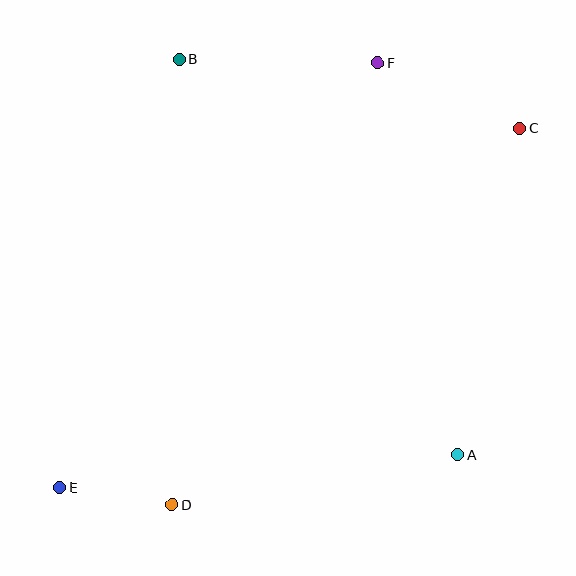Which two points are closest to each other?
Points D and E are closest to each other.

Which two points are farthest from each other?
Points C and E are farthest from each other.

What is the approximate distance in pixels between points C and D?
The distance between C and D is approximately 512 pixels.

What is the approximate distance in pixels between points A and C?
The distance between A and C is approximately 332 pixels.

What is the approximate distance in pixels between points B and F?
The distance between B and F is approximately 198 pixels.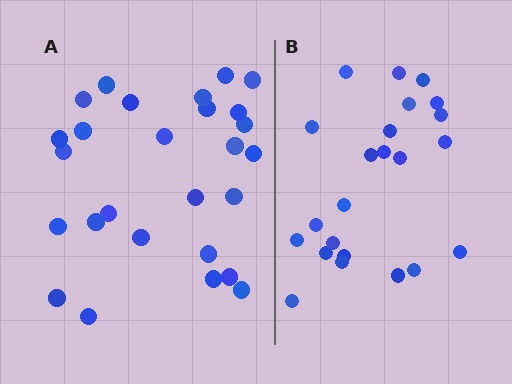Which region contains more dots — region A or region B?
Region A (the left region) has more dots.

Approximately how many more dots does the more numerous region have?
Region A has about 4 more dots than region B.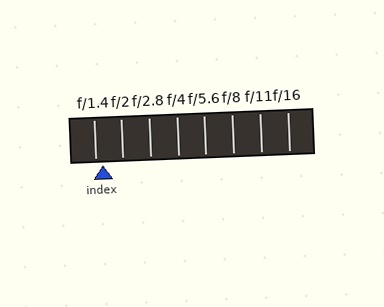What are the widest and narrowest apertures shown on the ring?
The widest aperture shown is f/1.4 and the narrowest is f/16.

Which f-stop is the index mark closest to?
The index mark is closest to f/1.4.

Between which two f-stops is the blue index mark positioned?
The index mark is between f/1.4 and f/2.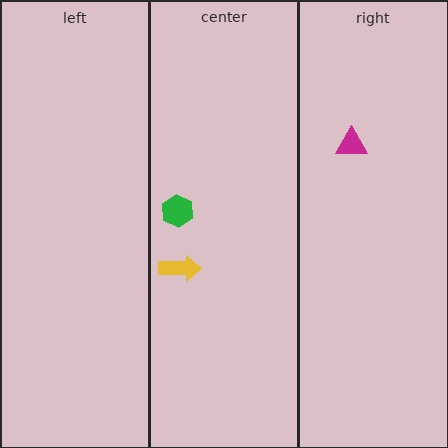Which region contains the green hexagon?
The center region.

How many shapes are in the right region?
1.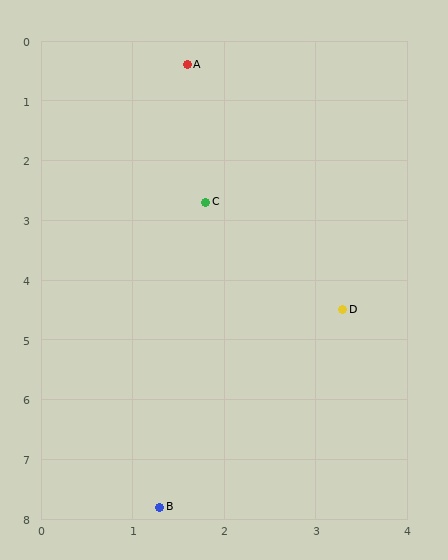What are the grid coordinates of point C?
Point C is at approximately (1.8, 2.7).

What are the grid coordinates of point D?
Point D is at approximately (3.3, 4.5).